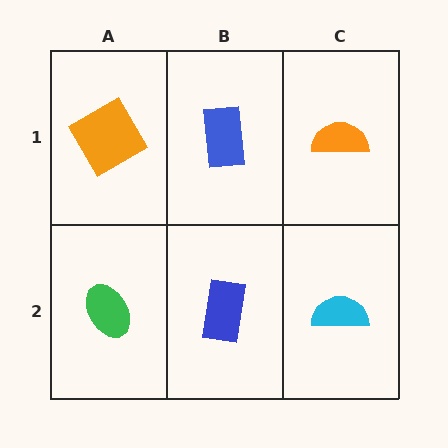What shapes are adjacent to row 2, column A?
An orange diamond (row 1, column A), a blue rectangle (row 2, column B).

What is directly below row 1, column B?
A blue rectangle.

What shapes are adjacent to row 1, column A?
A green ellipse (row 2, column A), a blue rectangle (row 1, column B).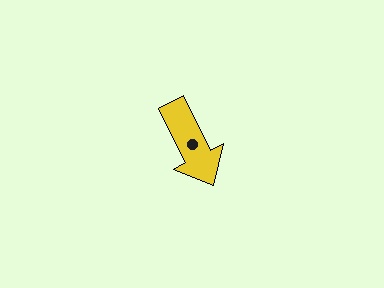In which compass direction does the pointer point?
Southeast.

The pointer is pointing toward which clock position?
Roughly 5 o'clock.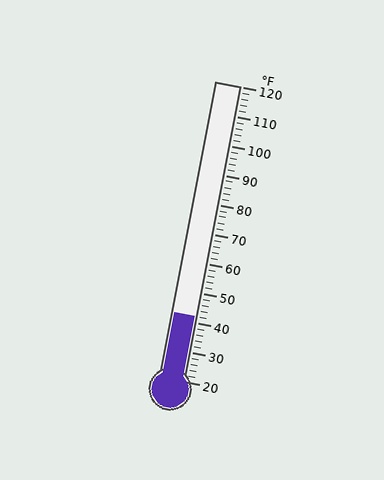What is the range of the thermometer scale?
The thermometer scale ranges from 20°F to 120°F.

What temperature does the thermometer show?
The thermometer shows approximately 42°F.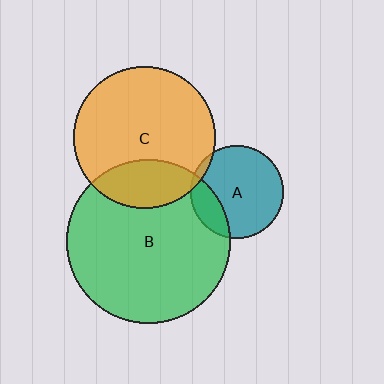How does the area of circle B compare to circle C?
Approximately 1.3 times.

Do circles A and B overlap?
Yes.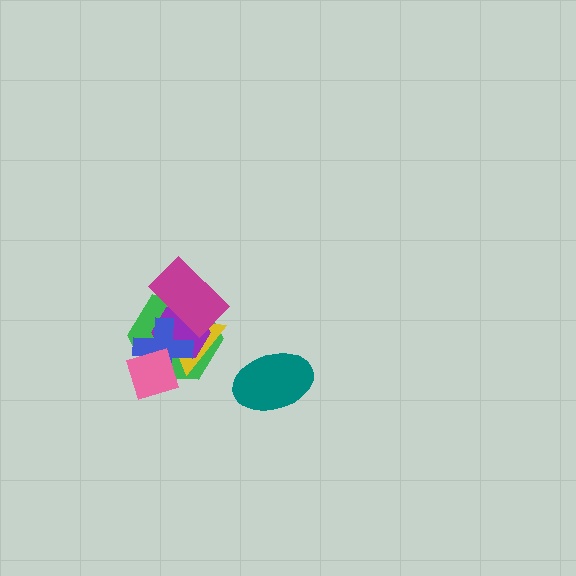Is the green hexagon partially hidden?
Yes, it is partially covered by another shape.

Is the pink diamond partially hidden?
No, no other shape covers it.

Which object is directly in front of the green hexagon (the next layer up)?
The yellow triangle is directly in front of the green hexagon.